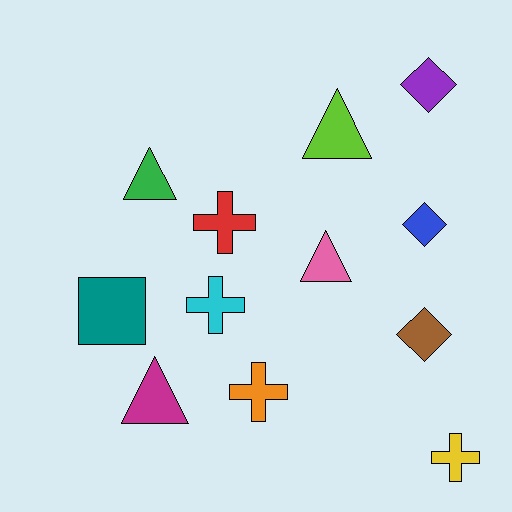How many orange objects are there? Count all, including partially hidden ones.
There is 1 orange object.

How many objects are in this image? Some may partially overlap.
There are 12 objects.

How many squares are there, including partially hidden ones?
There is 1 square.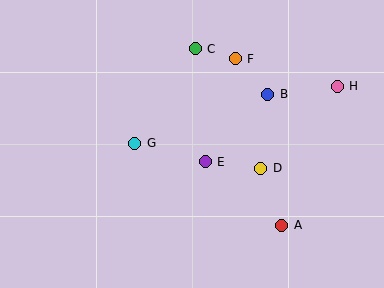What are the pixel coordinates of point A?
Point A is at (282, 225).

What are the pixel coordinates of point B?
Point B is at (268, 94).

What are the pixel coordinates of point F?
Point F is at (235, 59).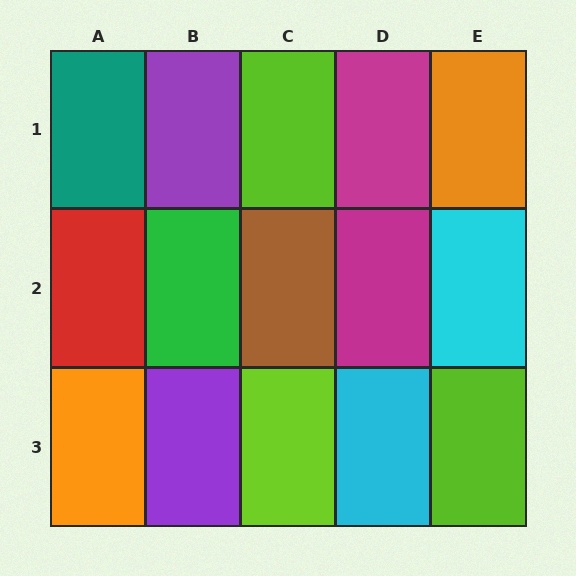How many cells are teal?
1 cell is teal.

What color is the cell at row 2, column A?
Red.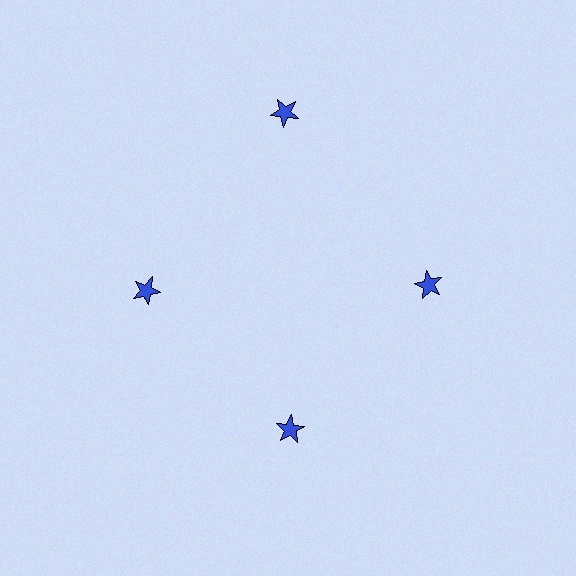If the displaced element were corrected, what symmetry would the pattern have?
It would have 4-fold rotational symmetry — the pattern would map onto itself every 90 degrees.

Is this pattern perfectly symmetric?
No. The 4 blue stars are arranged in a ring, but one element near the 12 o'clock position is pushed outward from the center, breaking the 4-fold rotational symmetry.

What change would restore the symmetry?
The symmetry would be restored by moving it inward, back onto the ring so that all 4 stars sit at equal angles and equal distance from the center.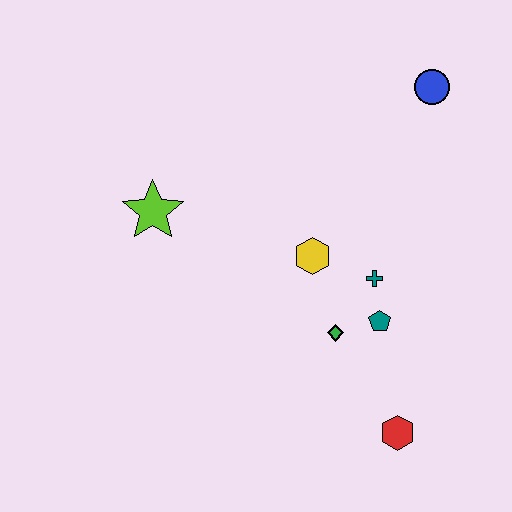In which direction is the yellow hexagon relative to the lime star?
The yellow hexagon is to the right of the lime star.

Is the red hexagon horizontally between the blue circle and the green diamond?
Yes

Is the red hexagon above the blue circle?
No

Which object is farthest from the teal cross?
The lime star is farthest from the teal cross.